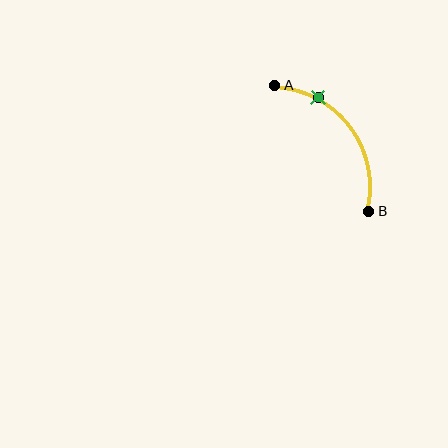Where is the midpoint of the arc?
The arc midpoint is the point on the curve farthest from the straight line joining A and B. It sits above and to the right of that line.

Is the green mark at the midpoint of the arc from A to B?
No. The green mark lies on the arc but is closer to endpoint A. The arc midpoint would be at the point on the curve equidistant along the arc from both A and B.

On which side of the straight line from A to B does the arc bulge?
The arc bulges above and to the right of the straight line connecting A and B.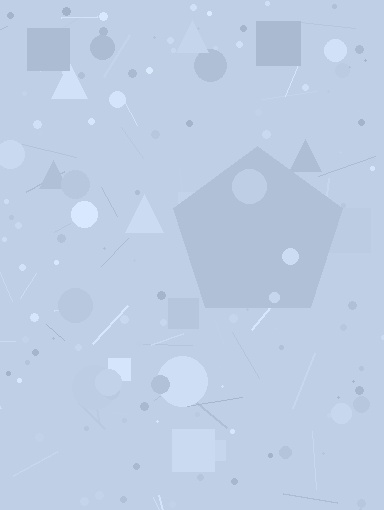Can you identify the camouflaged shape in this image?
The camouflaged shape is a pentagon.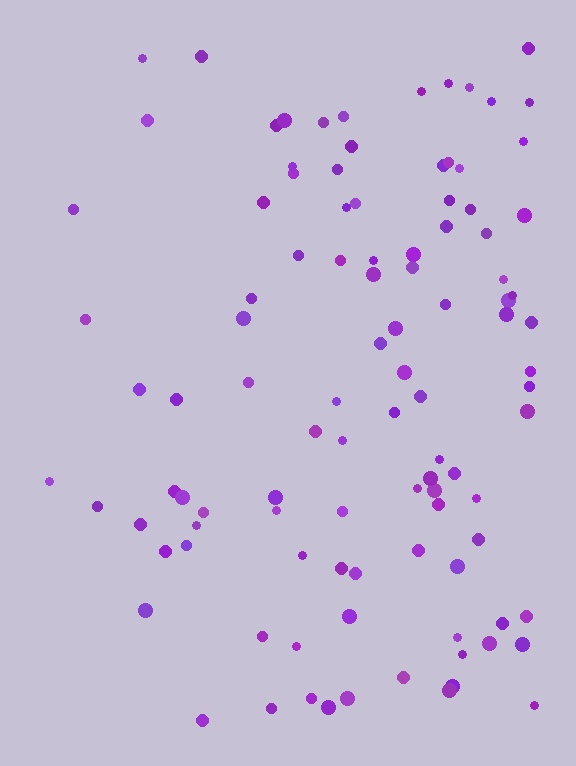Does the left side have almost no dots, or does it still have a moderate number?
Still a moderate number, just noticeably fewer than the right.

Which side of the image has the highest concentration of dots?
The right.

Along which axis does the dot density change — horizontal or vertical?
Horizontal.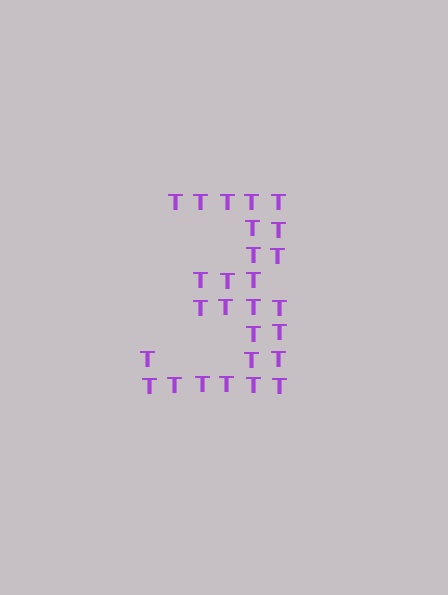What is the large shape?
The large shape is the digit 3.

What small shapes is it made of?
It is made of small letter T's.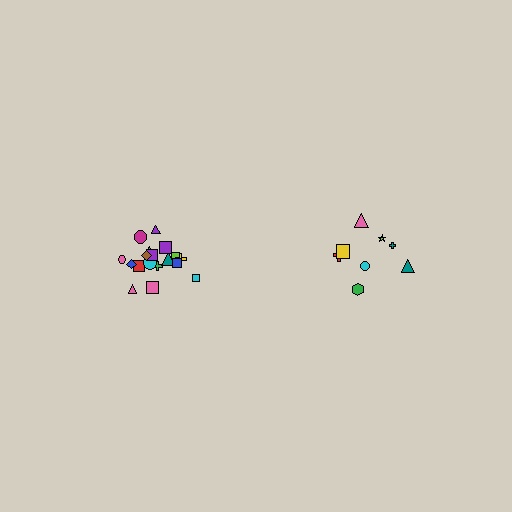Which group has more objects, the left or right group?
The left group.